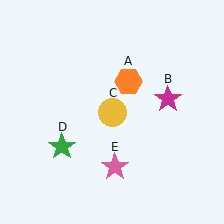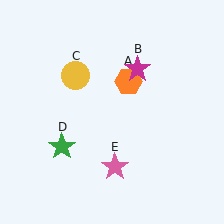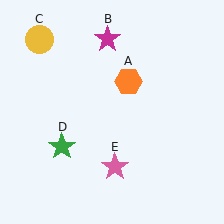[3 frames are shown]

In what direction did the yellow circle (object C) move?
The yellow circle (object C) moved up and to the left.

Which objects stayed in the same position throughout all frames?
Orange hexagon (object A) and green star (object D) and pink star (object E) remained stationary.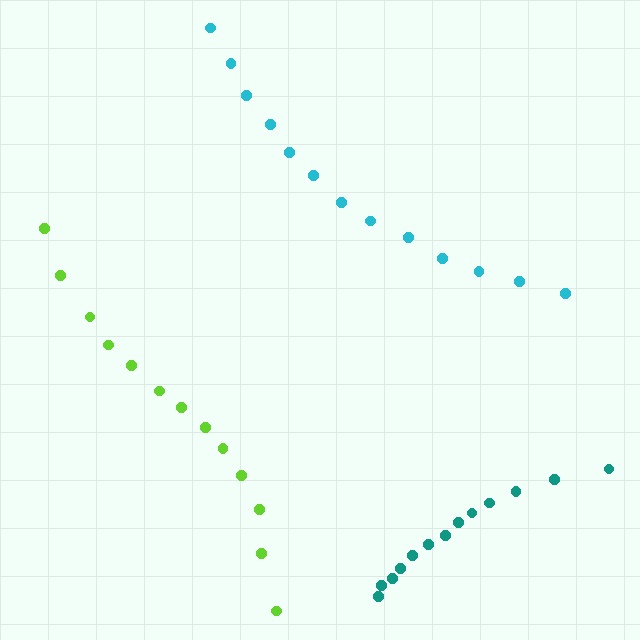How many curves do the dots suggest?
There are 3 distinct paths.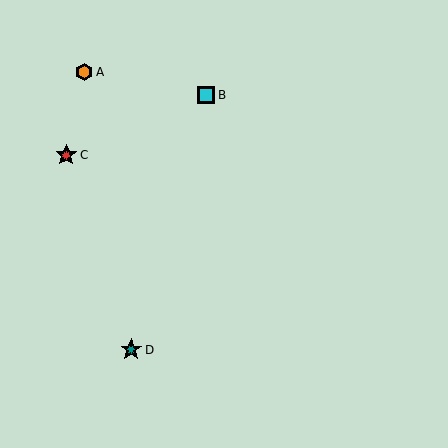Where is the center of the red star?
The center of the red star is at (66, 155).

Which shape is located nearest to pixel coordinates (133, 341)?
The teal star (labeled D) at (131, 350) is nearest to that location.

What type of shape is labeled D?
Shape D is a teal star.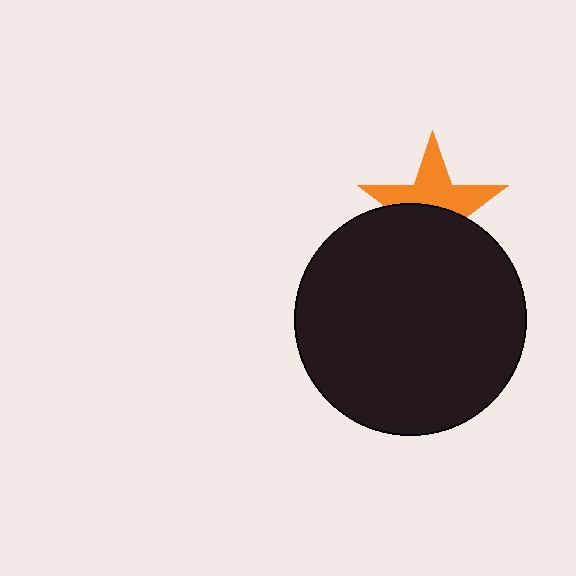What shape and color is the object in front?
The object in front is a black circle.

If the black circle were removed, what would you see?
You would see the complete orange star.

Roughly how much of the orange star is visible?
About half of it is visible (roughly 50%).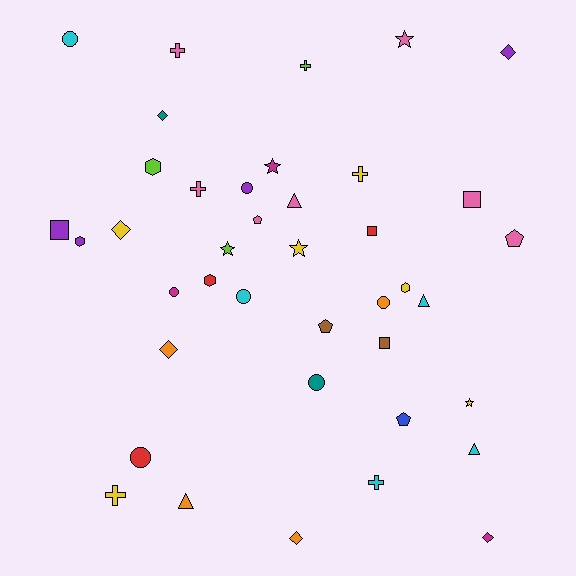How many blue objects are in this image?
There is 1 blue object.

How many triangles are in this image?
There are 4 triangles.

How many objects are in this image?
There are 40 objects.